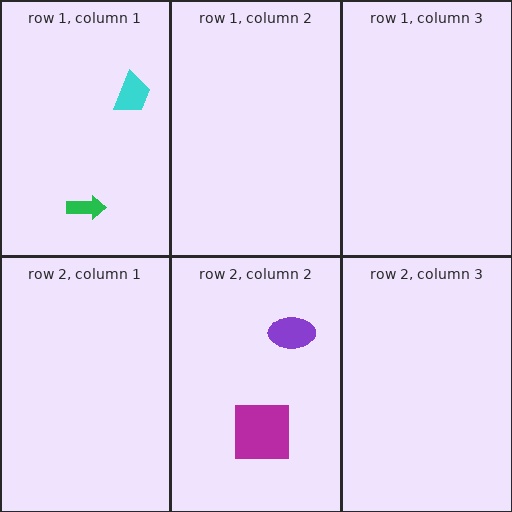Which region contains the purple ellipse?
The row 2, column 2 region.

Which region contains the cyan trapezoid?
The row 1, column 1 region.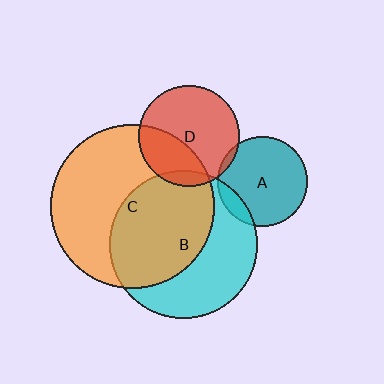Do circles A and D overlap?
Yes.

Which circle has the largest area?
Circle C (orange).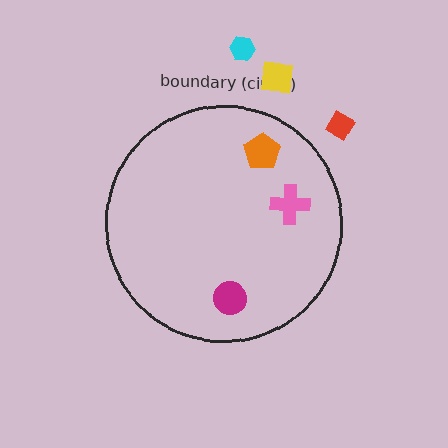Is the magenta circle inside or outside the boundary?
Inside.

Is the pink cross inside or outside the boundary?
Inside.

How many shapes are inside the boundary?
3 inside, 3 outside.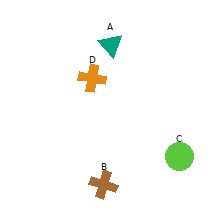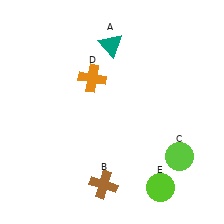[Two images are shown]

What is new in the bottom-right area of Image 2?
A lime circle (E) was added in the bottom-right area of Image 2.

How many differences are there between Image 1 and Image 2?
There is 1 difference between the two images.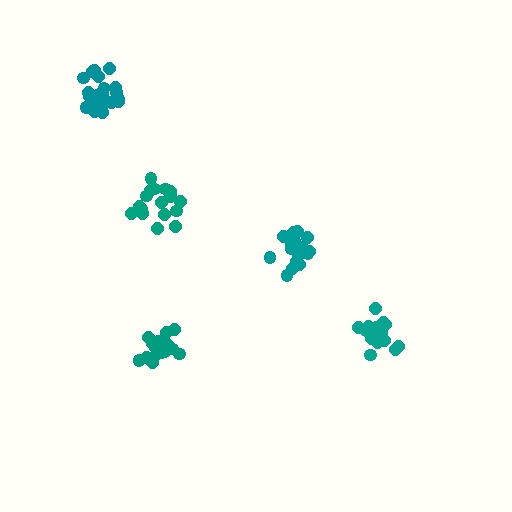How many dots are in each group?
Group 1: 19 dots, Group 2: 21 dots, Group 3: 16 dots, Group 4: 21 dots, Group 5: 17 dots (94 total).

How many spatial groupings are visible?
There are 5 spatial groupings.